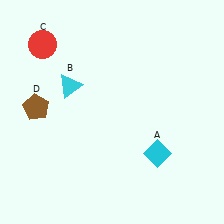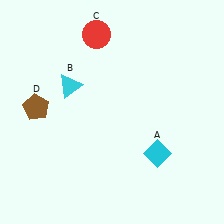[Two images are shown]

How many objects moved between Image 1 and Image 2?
1 object moved between the two images.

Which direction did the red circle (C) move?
The red circle (C) moved right.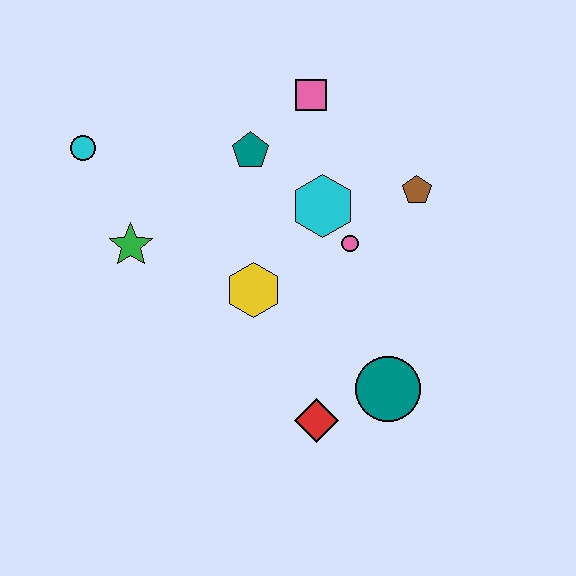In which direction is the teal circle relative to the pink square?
The teal circle is below the pink square.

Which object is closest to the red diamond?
The teal circle is closest to the red diamond.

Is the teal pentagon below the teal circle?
No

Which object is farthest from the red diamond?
The cyan circle is farthest from the red diamond.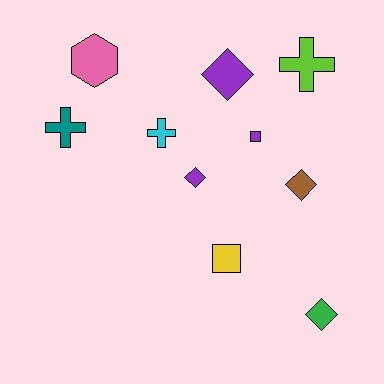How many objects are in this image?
There are 10 objects.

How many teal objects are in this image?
There is 1 teal object.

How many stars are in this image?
There are no stars.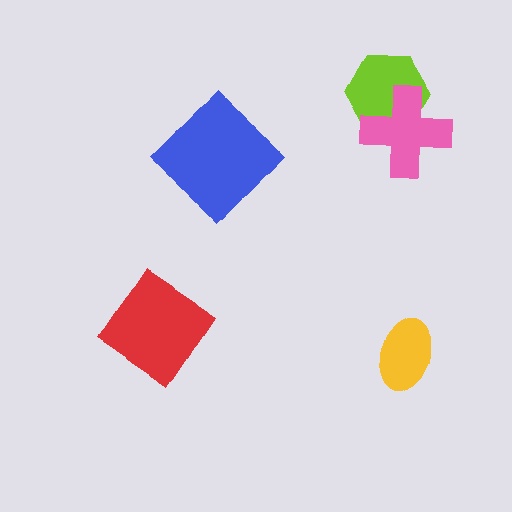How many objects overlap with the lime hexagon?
1 object overlaps with the lime hexagon.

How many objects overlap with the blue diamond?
0 objects overlap with the blue diamond.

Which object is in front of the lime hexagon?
The pink cross is in front of the lime hexagon.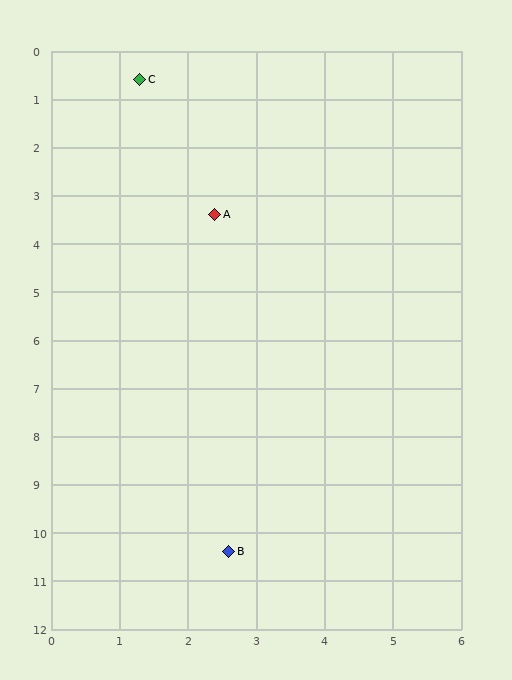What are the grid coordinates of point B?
Point B is at approximately (2.6, 10.4).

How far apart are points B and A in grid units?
Points B and A are about 7.0 grid units apart.